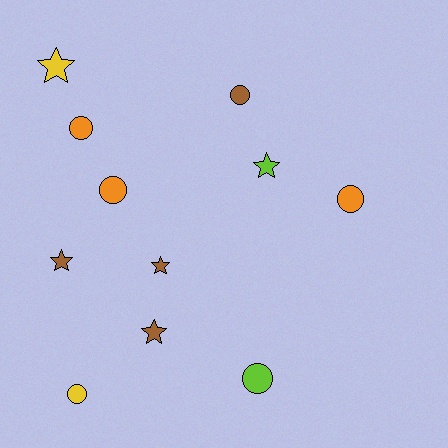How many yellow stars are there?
There is 1 yellow star.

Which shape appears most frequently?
Circle, with 6 objects.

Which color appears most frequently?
Brown, with 4 objects.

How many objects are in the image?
There are 11 objects.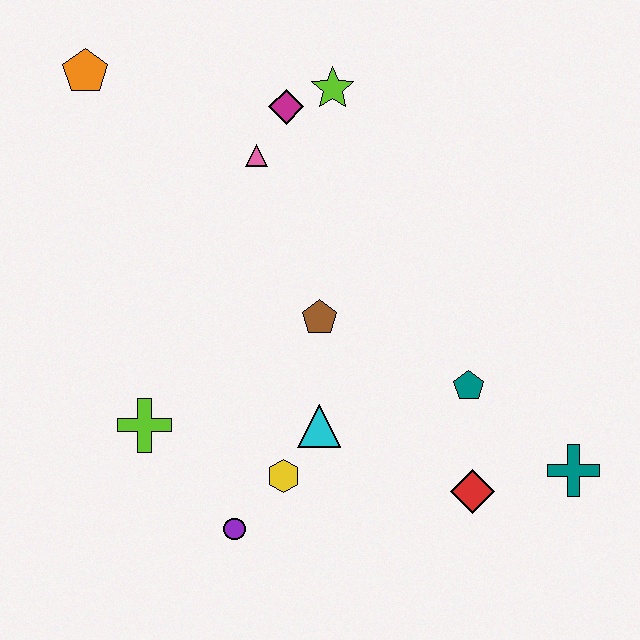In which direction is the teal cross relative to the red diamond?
The teal cross is to the right of the red diamond.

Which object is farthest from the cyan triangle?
The orange pentagon is farthest from the cyan triangle.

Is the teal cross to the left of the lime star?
No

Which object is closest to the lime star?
The magenta diamond is closest to the lime star.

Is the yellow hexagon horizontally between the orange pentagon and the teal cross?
Yes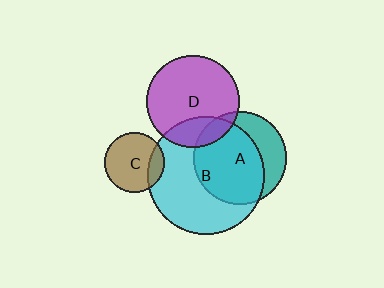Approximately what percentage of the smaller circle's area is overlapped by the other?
Approximately 20%.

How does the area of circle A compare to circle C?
Approximately 2.4 times.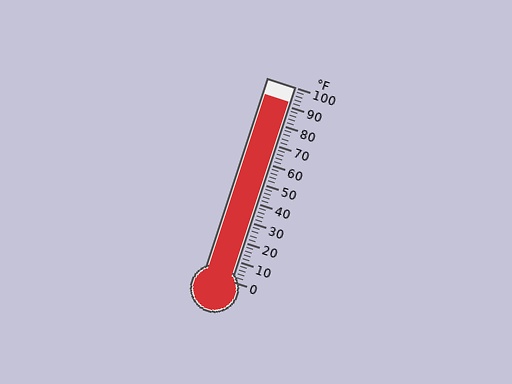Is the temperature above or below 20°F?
The temperature is above 20°F.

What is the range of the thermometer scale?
The thermometer scale ranges from 0°F to 100°F.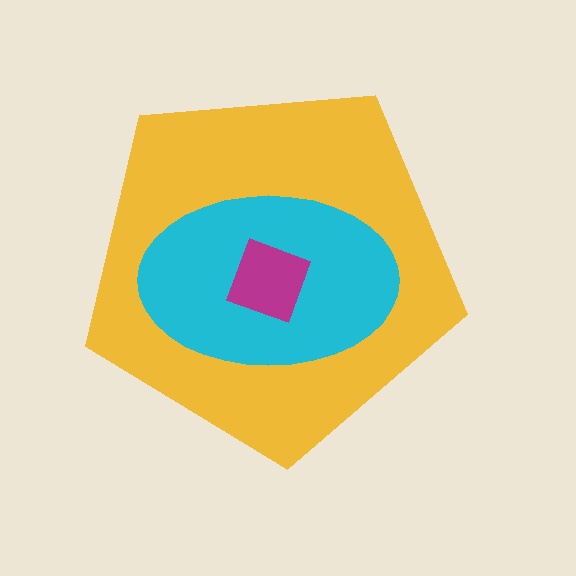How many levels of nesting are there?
3.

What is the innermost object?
The magenta square.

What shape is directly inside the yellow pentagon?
The cyan ellipse.